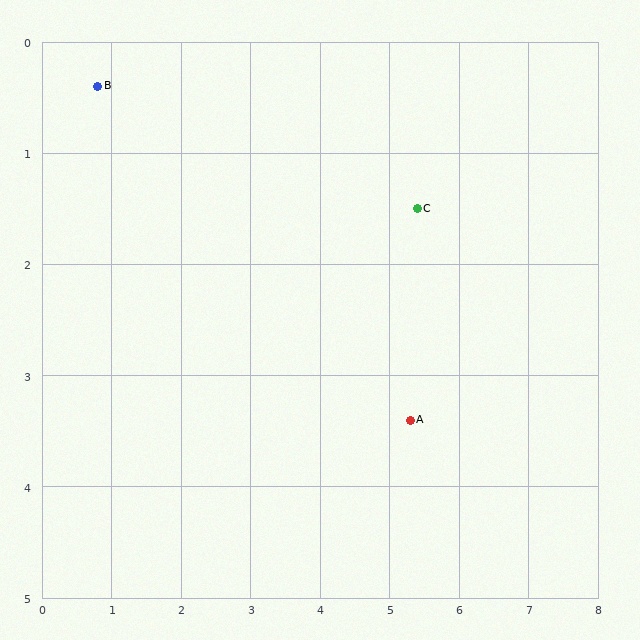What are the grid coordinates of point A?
Point A is at approximately (5.3, 3.4).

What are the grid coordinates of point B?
Point B is at approximately (0.8, 0.4).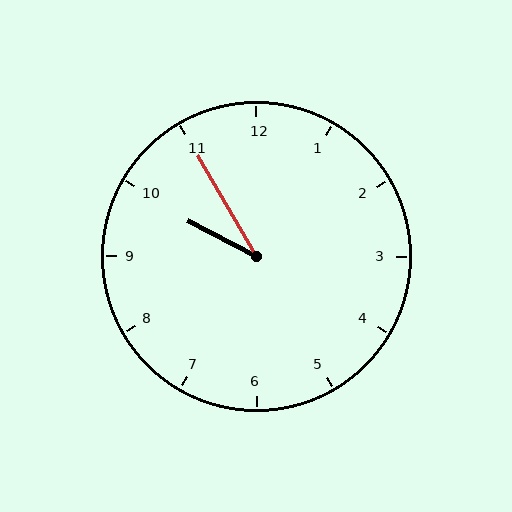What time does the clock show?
9:55.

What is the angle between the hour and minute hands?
Approximately 32 degrees.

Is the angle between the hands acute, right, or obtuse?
It is acute.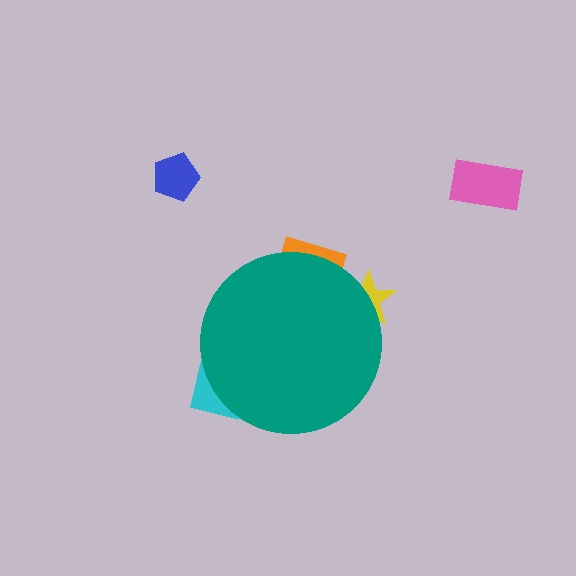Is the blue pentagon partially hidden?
No, the blue pentagon is fully visible.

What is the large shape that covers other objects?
A teal circle.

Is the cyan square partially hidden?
Yes, the cyan square is partially hidden behind the teal circle.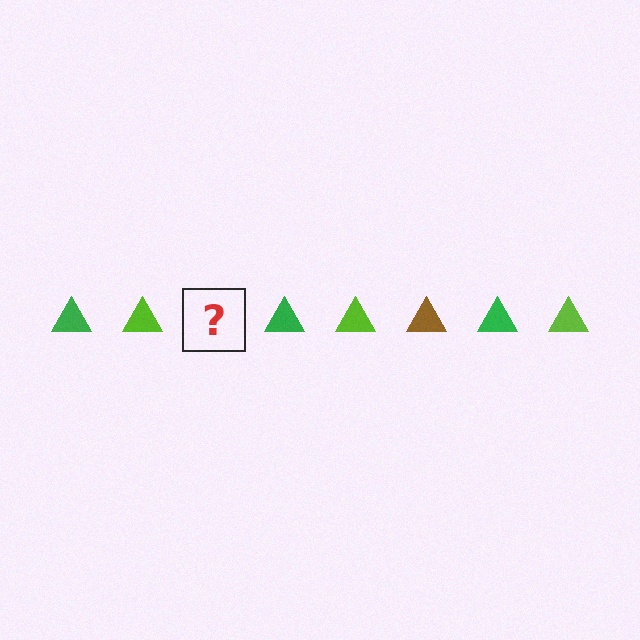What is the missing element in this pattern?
The missing element is a brown triangle.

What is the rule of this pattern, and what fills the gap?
The rule is that the pattern cycles through green, lime, brown triangles. The gap should be filled with a brown triangle.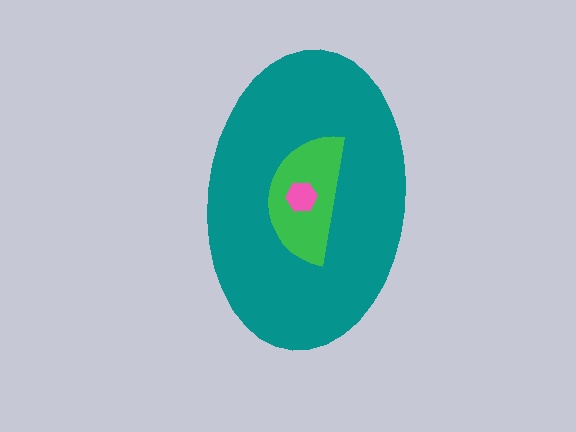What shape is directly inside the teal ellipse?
The green semicircle.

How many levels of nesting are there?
3.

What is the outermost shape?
The teal ellipse.